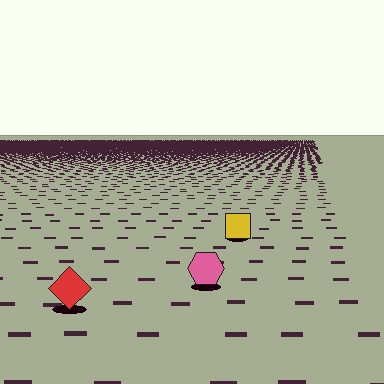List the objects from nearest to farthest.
From nearest to farthest: the red diamond, the pink hexagon, the yellow square.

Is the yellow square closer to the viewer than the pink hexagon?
No. The pink hexagon is closer — you can tell from the texture gradient: the ground texture is coarser near it.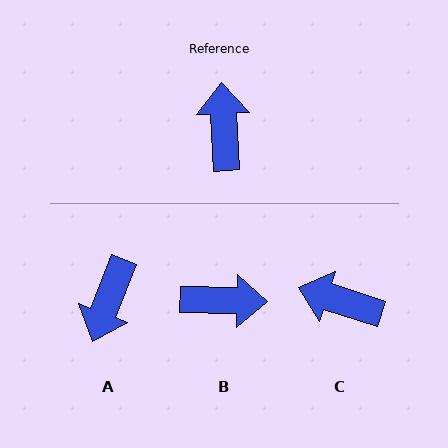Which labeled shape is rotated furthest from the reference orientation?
A, about 156 degrees away.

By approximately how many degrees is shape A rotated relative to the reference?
Approximately 156 degrees counter-clockwise.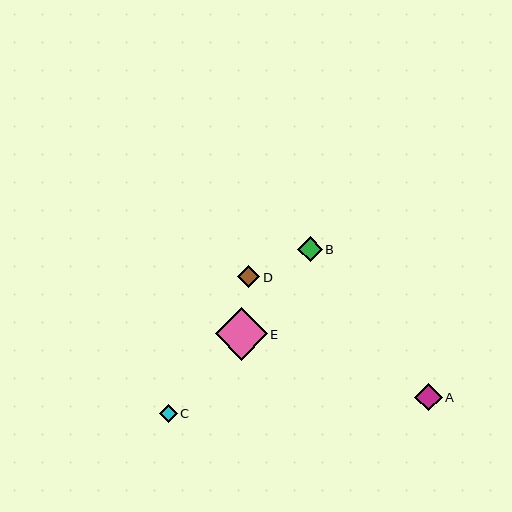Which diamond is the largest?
Diamond E is the largest with a size of approximately 52 pixels.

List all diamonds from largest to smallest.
From largest to smallest: E, A, B, D, C.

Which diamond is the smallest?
Diamond C is the smallest with a size of approximately 18 pixels.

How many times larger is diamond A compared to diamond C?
Diamond A is approximately 1.5 times the size of diamond C.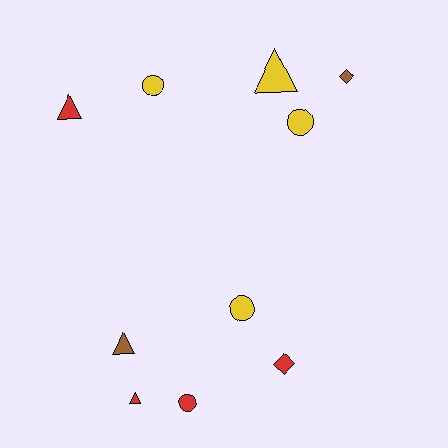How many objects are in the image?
There are 10 objects.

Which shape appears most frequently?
Circle, with 4 objects.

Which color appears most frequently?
Red, with 4 objects.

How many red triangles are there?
There are 2 red triangles.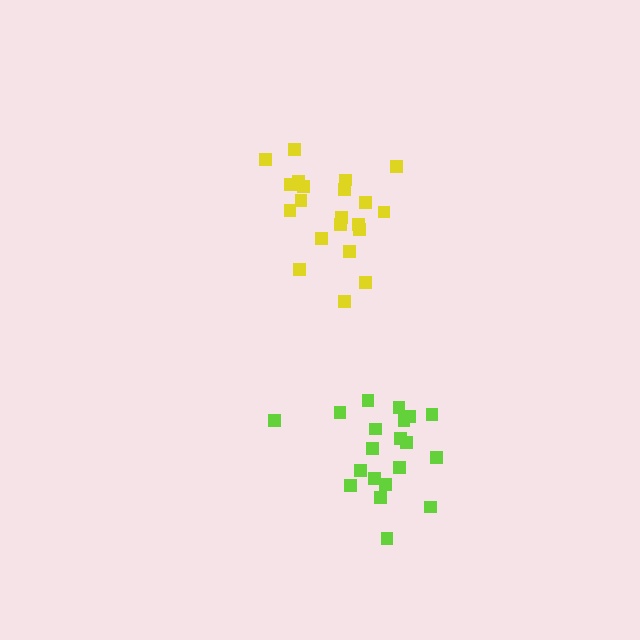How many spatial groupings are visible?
There are 2 spatial groupings.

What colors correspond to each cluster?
The clusters are colored: yellow, lime.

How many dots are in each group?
Group 1: 21 dots, Group 2: 20 dots (41 total).